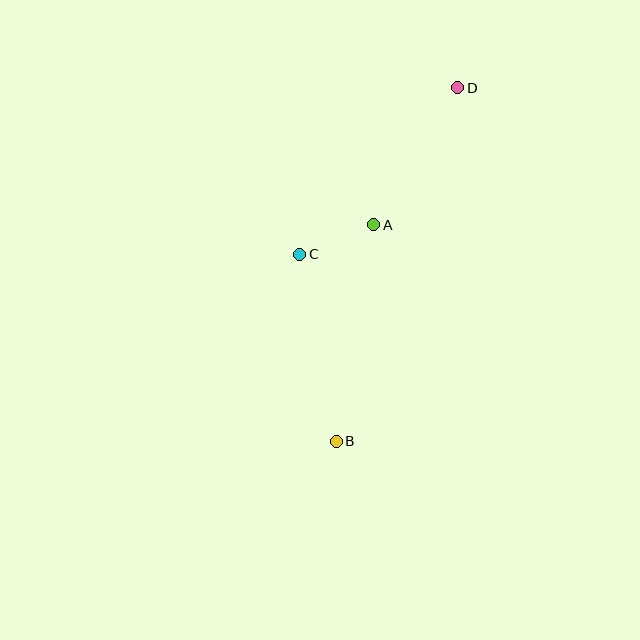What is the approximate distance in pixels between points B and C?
The distance between B and C is approximately 190 pixels.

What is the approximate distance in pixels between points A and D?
The distance between A and D is approximately 160 pixels.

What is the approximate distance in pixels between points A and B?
The distance between A and B is approximately 220 pixels.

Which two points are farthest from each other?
Points B and D are farthest from each other.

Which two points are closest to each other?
Points A and C are closest to each other.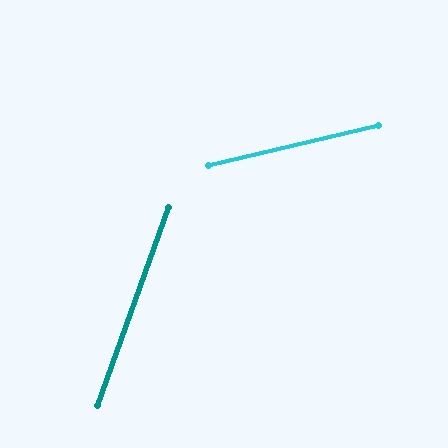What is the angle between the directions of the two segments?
Approximately 57 degrees.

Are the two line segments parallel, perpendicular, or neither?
Neither parallel nor perpendicular — they differ by about 57°.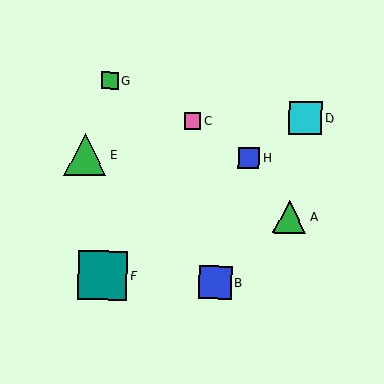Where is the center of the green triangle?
The center of the green triangle is at (289, 217).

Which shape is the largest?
The teal square (labeled F) is the largest.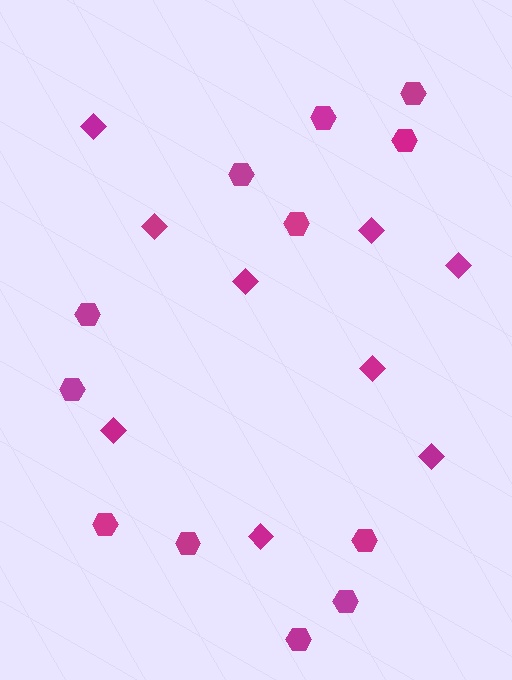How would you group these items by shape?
There are 2 groups: one group of diamonds (9) and one group of hexagons (12).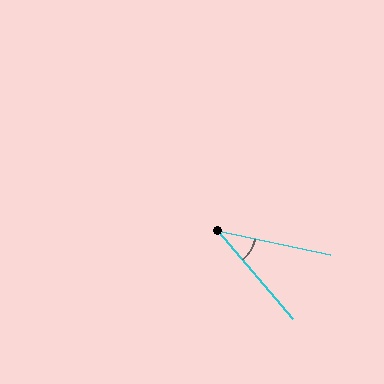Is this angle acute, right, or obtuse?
It is acute.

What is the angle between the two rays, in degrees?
Approximately 37 degrees.